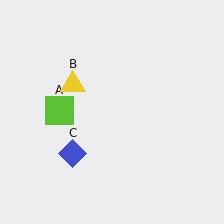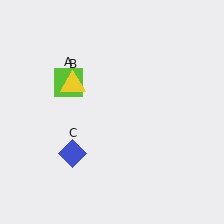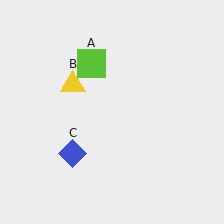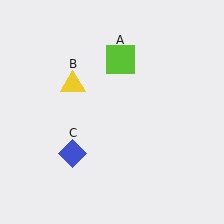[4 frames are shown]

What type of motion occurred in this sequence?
The lime square (object A) rotated clockwise around the center of the scene.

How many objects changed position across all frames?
1 object changed position: lime square (object A).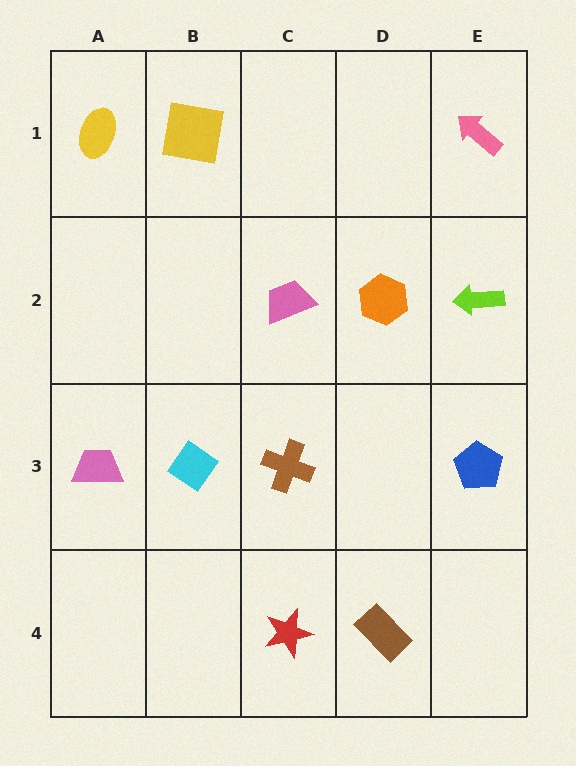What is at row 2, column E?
A lime arrow.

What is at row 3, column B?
A cyan diamond.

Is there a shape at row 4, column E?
No, that cell is empty.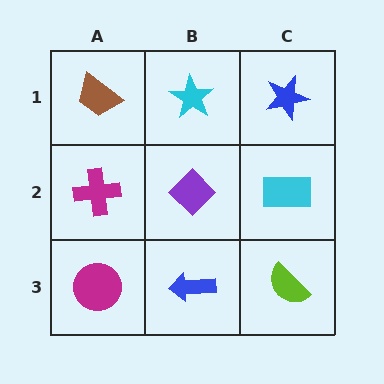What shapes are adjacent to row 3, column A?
A magenta cross (row 2, column A), a blue arrow (row 3, column B).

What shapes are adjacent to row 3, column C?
A cyan rectangle (row 2, column C), a blue arrow (row 3, column B).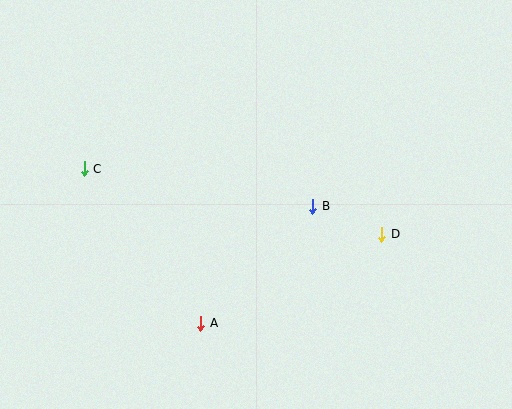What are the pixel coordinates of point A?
Point A is at (201, 323).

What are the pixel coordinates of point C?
Point C is at (84, 169).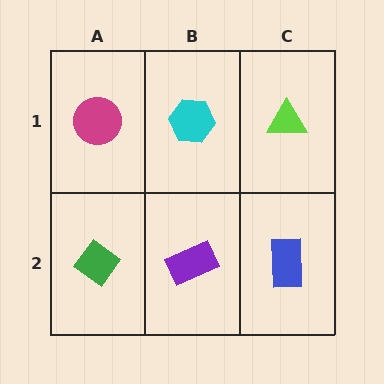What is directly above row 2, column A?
A magenta circle.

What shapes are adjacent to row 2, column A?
A magenta circle (row 1, column A), a purple rectangle (row 2, column B).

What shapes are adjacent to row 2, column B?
A cyan hexagon (row 1, column B), a green diamond (row 2, column A), a blue rectangle (row 2, column C).